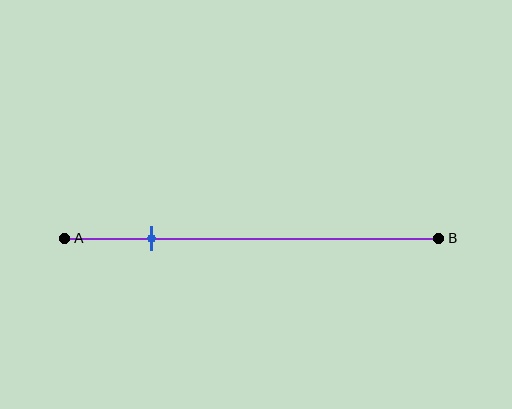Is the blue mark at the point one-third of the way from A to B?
No, the mark is at about 25% from A, not at the 33% one-third point.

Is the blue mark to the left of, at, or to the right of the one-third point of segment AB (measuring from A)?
The blue mark is to the left of the one-third point of segment AB.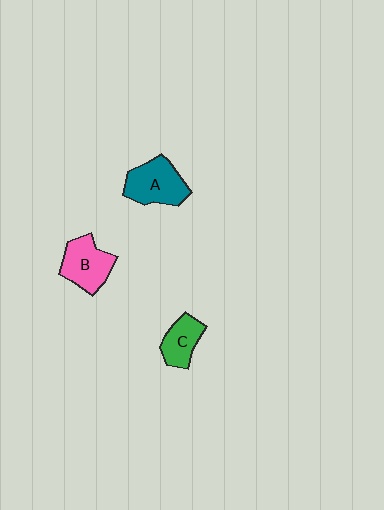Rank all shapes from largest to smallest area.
From largest to smallest: A (teal), B (pink), C (green).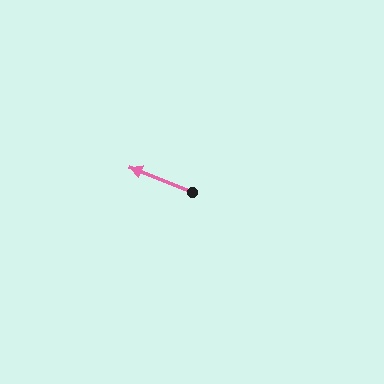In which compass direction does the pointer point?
West.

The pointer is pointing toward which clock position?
Roughly 10 o'clock.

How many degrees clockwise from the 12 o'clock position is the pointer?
Approximately 292 degrees.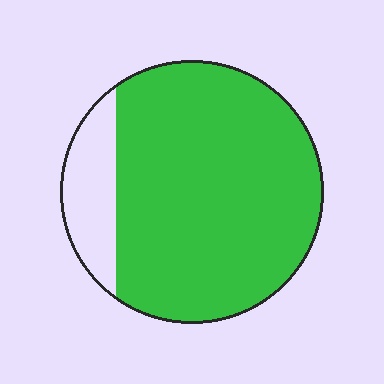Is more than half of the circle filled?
Yes.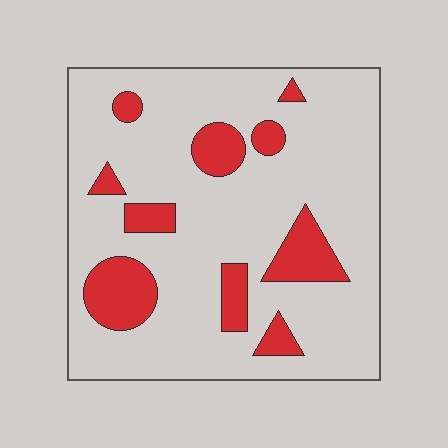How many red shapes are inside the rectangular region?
10.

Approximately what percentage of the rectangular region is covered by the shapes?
Approximately 20%.